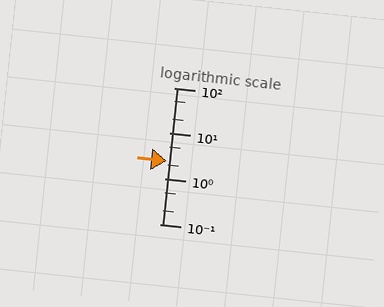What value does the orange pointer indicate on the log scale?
The pointer indicates approximately 2.4.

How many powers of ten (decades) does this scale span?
The scale spans 3 decades, from 0.1 to 100.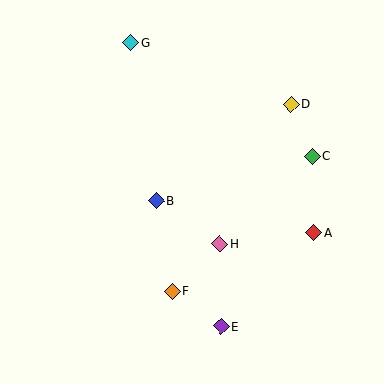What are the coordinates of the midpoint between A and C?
The midpoint between A and C is at (313, 195).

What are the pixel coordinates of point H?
Point H is at (220, 244).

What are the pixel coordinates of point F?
Point F is at (173, 291).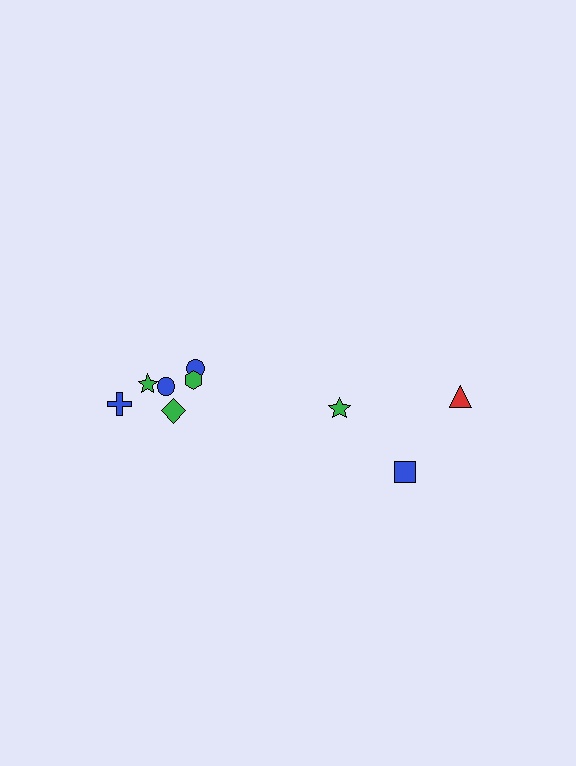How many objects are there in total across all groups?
There are 9 objects.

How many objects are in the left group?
There are 6 objects.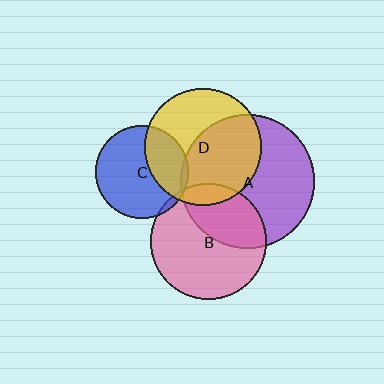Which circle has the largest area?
Circle A (purple).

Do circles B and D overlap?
Yes.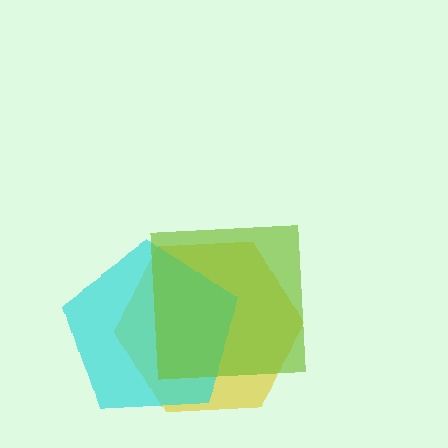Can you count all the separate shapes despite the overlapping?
Yes, there are 3 separate shapes.